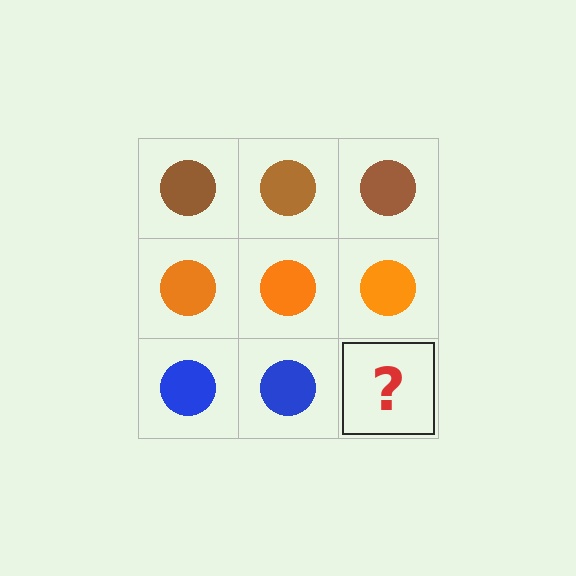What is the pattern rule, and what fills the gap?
The rule is that each row has a consistent color. The gap should be filled with a blue circle.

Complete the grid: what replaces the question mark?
The question mark should be replaced with a blue circle.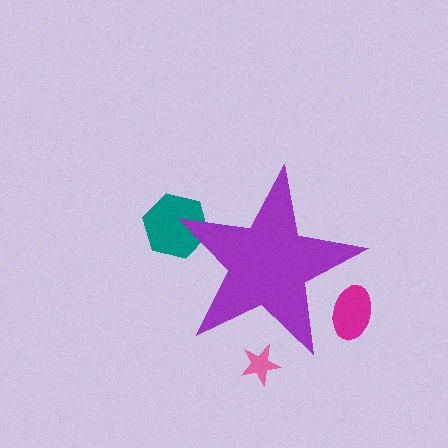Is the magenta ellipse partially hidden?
Yes, the magenta ellipse is partially hidden behind the purple star.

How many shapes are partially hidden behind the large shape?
3 shapes are partially hidden.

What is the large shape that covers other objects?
A purple star.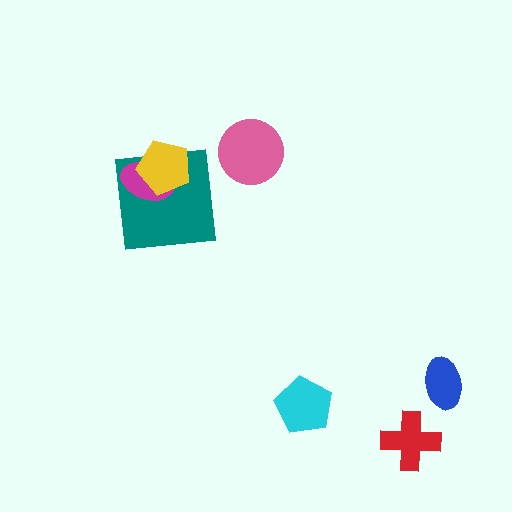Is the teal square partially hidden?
Yes, it is partially covered by another shape.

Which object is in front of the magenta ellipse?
The yellow pentagon is in front of the magenta ellipse.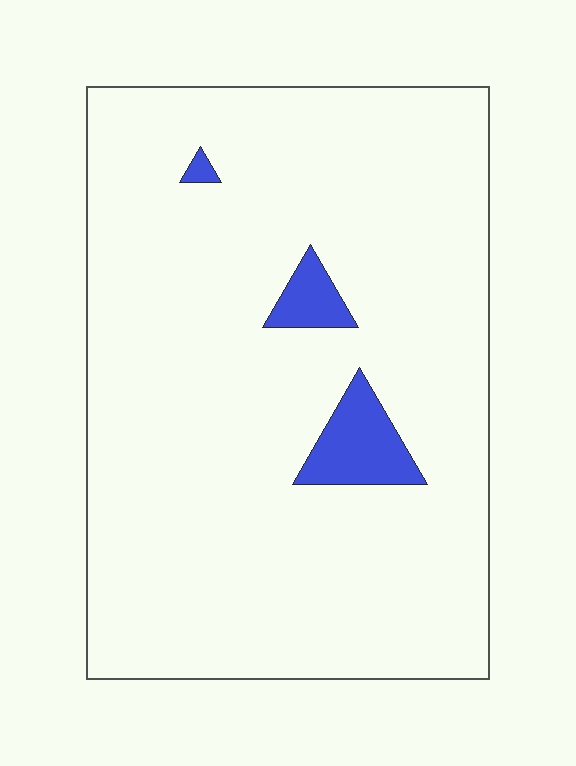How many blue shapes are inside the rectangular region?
3.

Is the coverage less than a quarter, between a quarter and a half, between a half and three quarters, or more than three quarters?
Less than a quarter.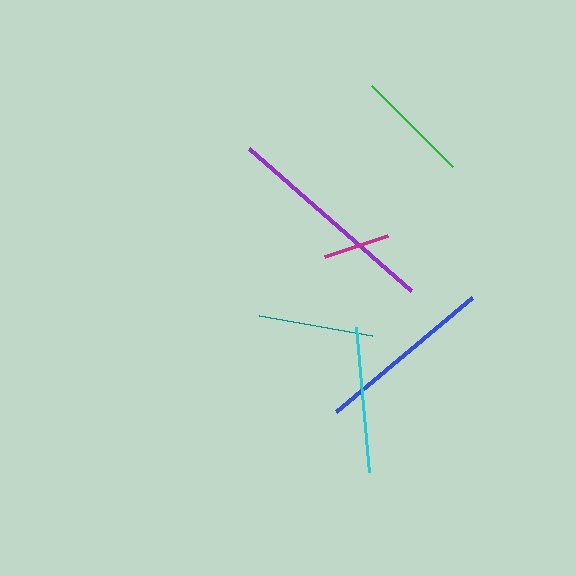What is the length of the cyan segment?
The cyan segment is approximately 145 pixels long.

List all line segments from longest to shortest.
From longest to shortest: purple, blue, cyan, teal, green, magenta.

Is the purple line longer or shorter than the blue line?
The purple line is longer than the blue line.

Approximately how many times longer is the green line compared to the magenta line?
The green line is approximately 1.7 times the length of the magenta line.